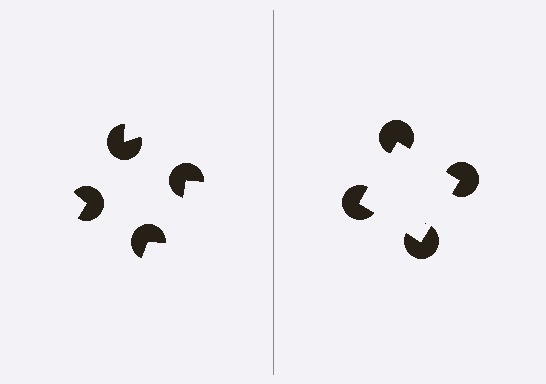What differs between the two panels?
The pac-man discs are positioned identically on both sides; only the wedge orientations differ. On the right they align to a square; on the left they are misaligned.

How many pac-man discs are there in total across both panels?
8 — 4 on each side.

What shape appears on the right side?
An illusory square.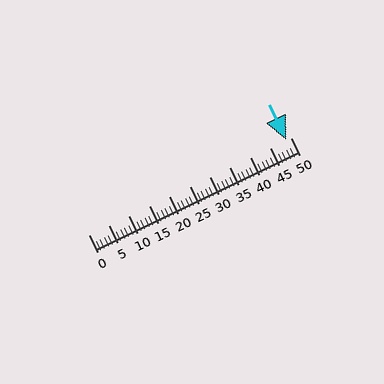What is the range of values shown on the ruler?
The ruler shows values from 0 to 50.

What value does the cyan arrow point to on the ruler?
The cyan arrow points to approximately 49.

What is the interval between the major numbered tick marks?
The major tick marks are spaced 5 units apart.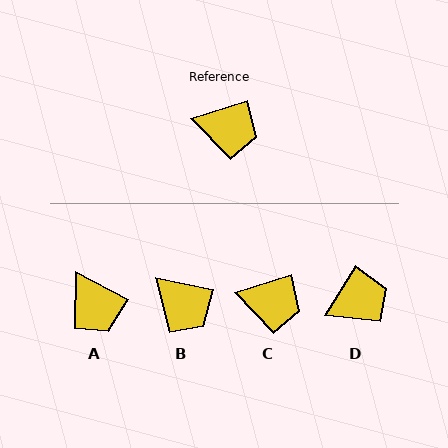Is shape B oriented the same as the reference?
No, it is off by about 29 degrees.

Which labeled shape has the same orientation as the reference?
C.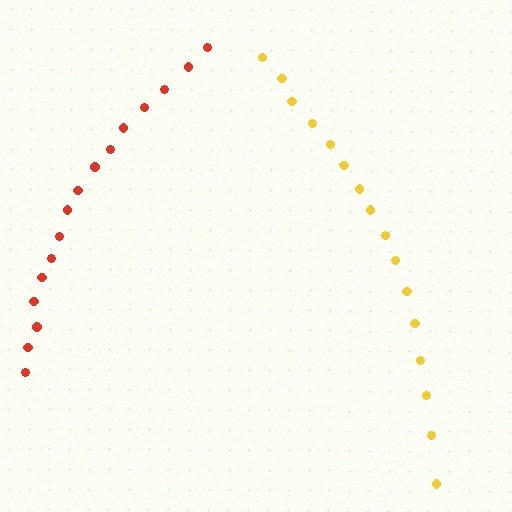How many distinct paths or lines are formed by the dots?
There are 2 distinct paths.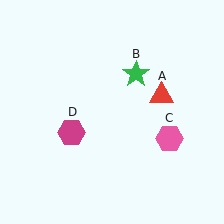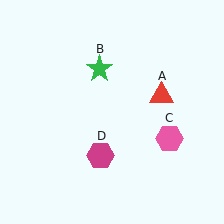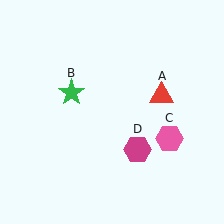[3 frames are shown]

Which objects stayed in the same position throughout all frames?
Red triangle (object A) and pink hexagon (object C) remained stationary.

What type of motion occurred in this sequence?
The green star (object B), magenta hexagon (object D) rotated counterclockwise around the center of the scene.